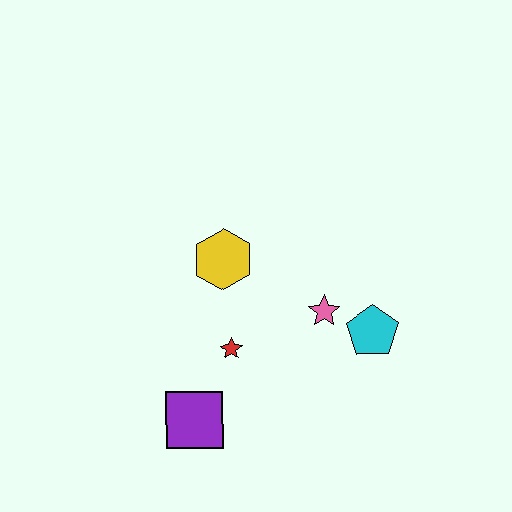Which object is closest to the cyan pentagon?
The pink star is closest to the cyan pentagon.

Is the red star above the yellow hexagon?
No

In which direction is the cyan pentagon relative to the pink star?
The cyan pentagon is to the right of the pink star.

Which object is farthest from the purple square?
The cyan pentagon is farthest from the purple square.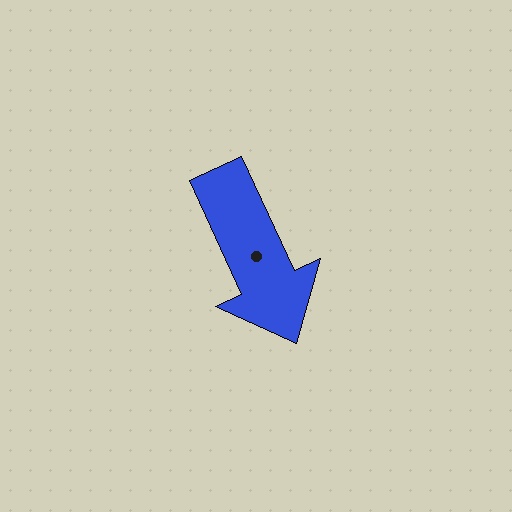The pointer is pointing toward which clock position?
Roughly 5 o'clock.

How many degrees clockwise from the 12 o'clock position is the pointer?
Approximately 155 degrees.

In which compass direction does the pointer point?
Southeast.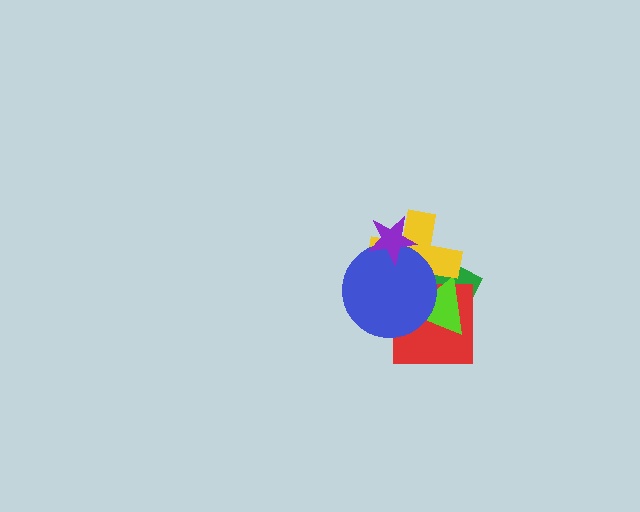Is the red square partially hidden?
Yes, it is partially covered by another shape.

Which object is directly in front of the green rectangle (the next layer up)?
The red square is directly in front of the green rectangle.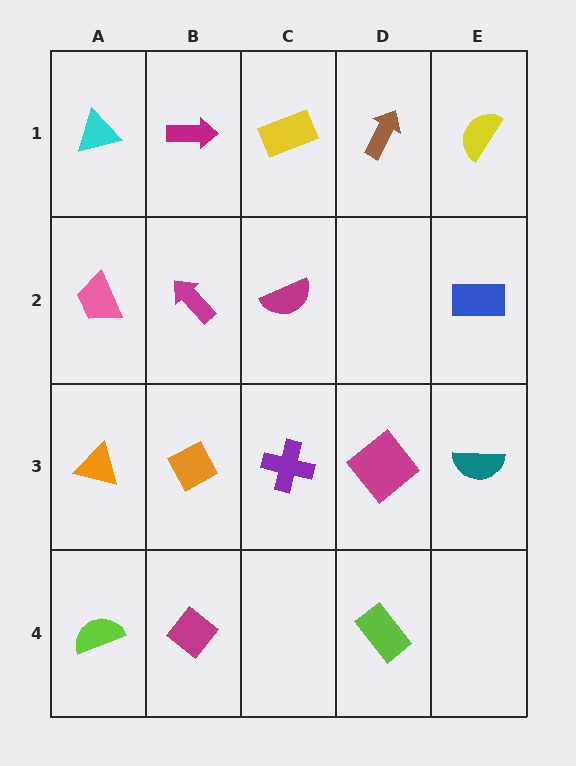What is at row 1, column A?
A cyan triangle.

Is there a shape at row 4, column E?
No, that cell is empty.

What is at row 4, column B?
A magenta diamond.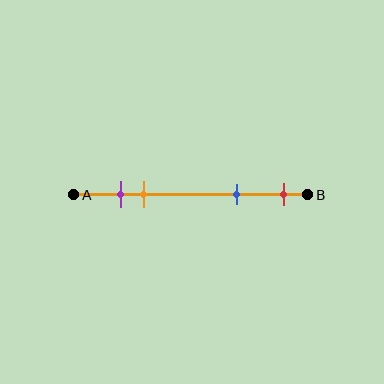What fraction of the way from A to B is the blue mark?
The blue mark is approximately 70% (0.7) of the way from A to B.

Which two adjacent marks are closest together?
The purple and orange marks are the closest adjacent pair.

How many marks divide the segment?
There are 4 marks dividing the segment.